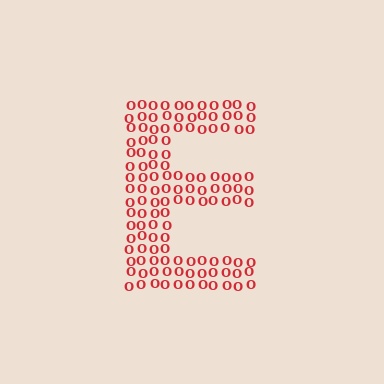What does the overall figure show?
The overall figure shows the letter E.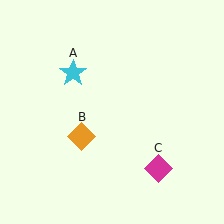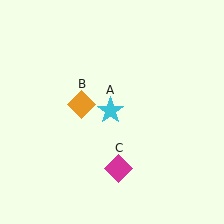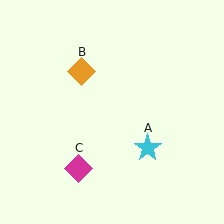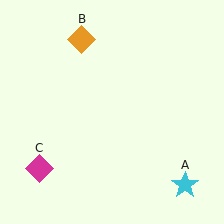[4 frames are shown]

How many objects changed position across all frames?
3 objects changed position: cyan star (object A), orange diamond (object B), magenta diamond (object C).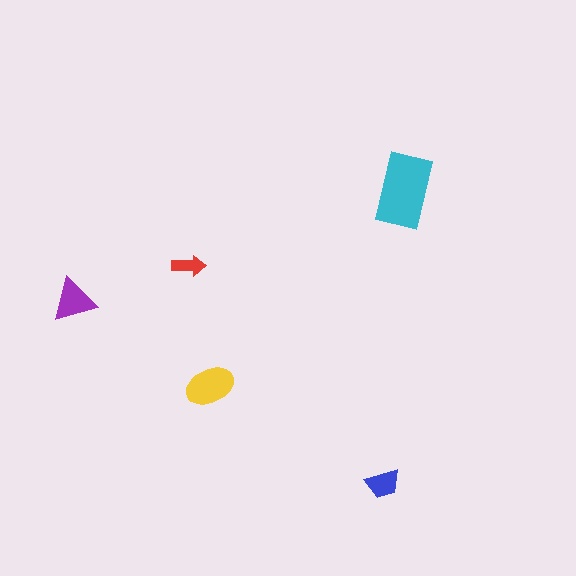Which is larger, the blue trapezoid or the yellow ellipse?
The yellow ellipse.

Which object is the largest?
The cyan rectangle.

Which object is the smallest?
The red arrow.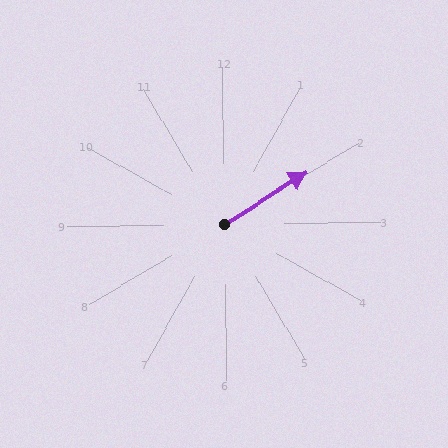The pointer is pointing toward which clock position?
Roughly 2 o'clock.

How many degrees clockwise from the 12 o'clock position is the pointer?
Approximately 58 degrees.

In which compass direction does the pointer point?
Northeast.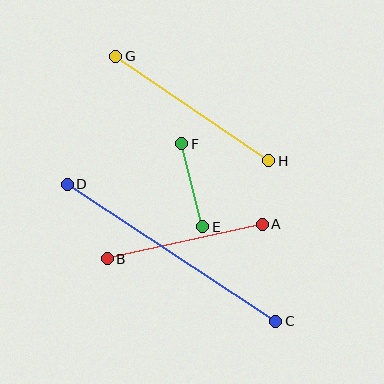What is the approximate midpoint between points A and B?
The midpoint is at approximately (185, 241) pixels.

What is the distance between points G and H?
The distance is approximately 185 pixels.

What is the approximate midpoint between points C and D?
The midpoint is at approximately (171, 253) pixels.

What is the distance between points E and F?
The distance is approximately 86 pixels.